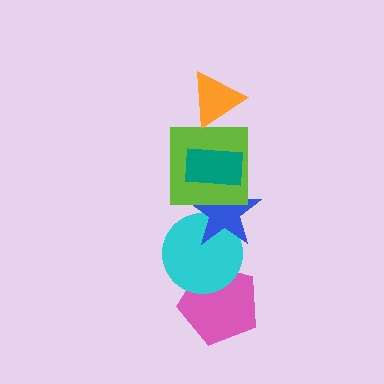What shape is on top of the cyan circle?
The blue star is on top of the cyan circle.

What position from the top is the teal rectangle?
The teal rectangle is 2nd from the top.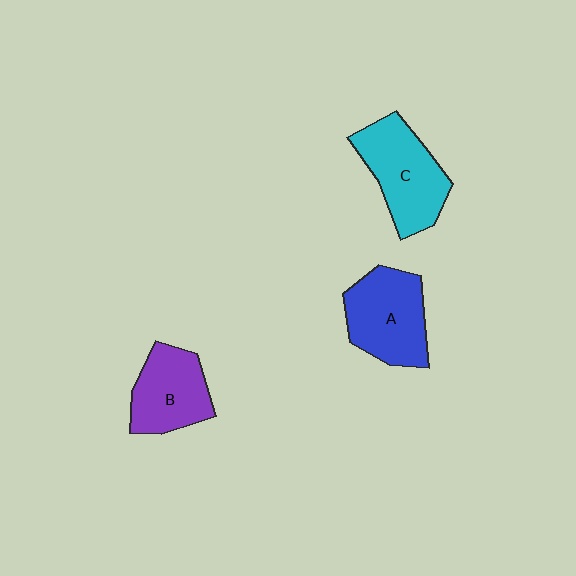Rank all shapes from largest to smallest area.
From largest to smallest: C (cyan), A (blue), B (purple).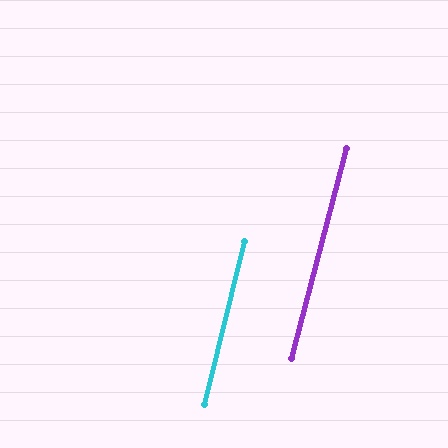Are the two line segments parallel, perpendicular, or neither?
Parallel — their directions differ by only 1.1°.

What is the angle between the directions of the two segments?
Approximately 1 degree.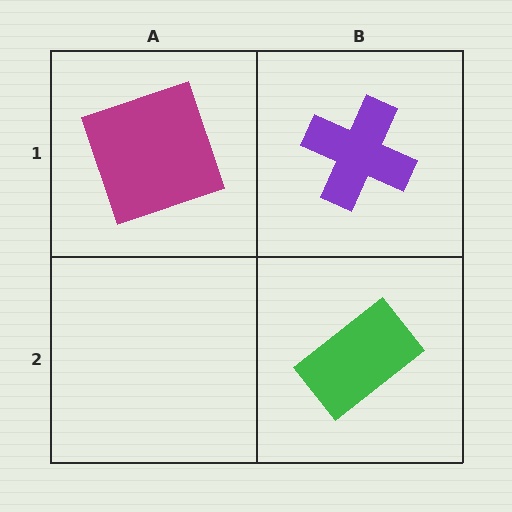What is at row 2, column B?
A green rectangle.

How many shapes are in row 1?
2 shapes.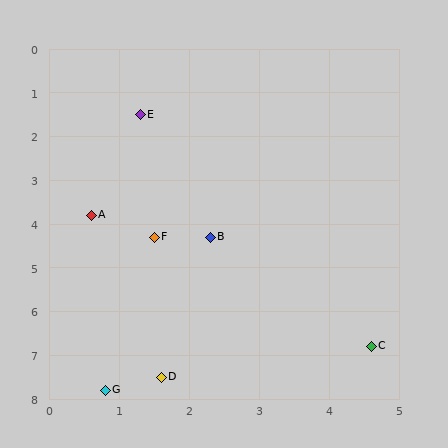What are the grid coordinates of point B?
Point B is at approximately (2.3, 4.3).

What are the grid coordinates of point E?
Point E is at approximately (1.3, 1.5).